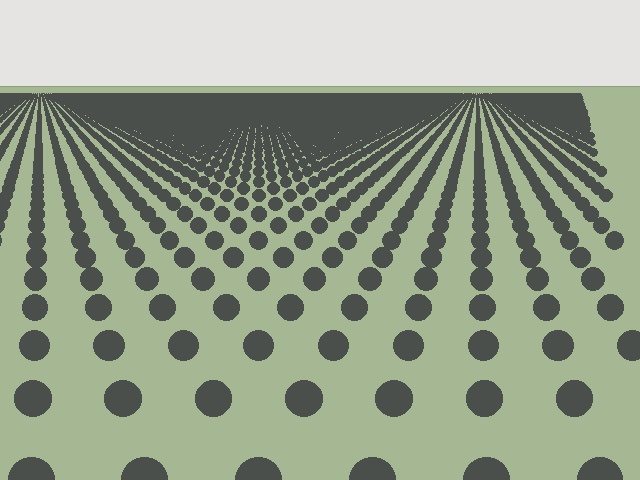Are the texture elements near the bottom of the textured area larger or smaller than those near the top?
Larger. Near the bottom, elements are closer to the viewer and appear at a bigger on-screen size.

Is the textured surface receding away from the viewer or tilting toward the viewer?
The surface is receding away from the viewer. Texture elements get smaller and denser toward the top.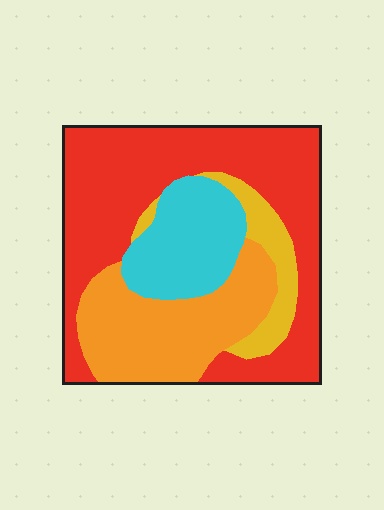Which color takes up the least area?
Yellow, at roughly 10%.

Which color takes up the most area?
Red, at roughly 50%.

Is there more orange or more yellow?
Orange.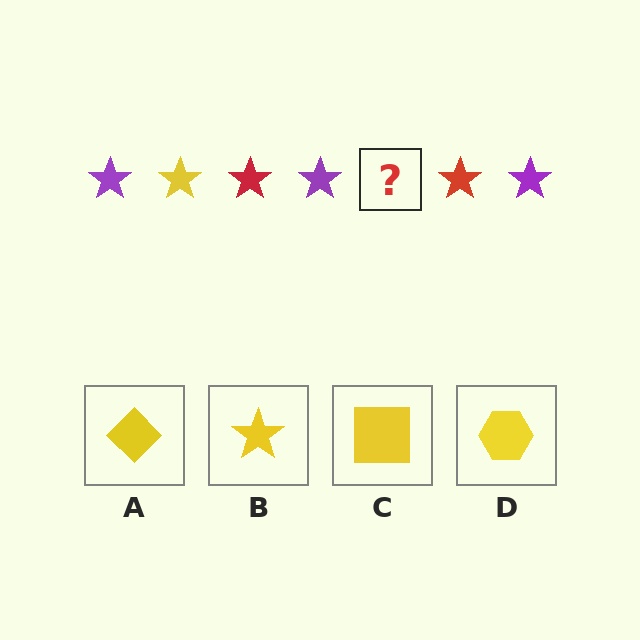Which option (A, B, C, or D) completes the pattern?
B.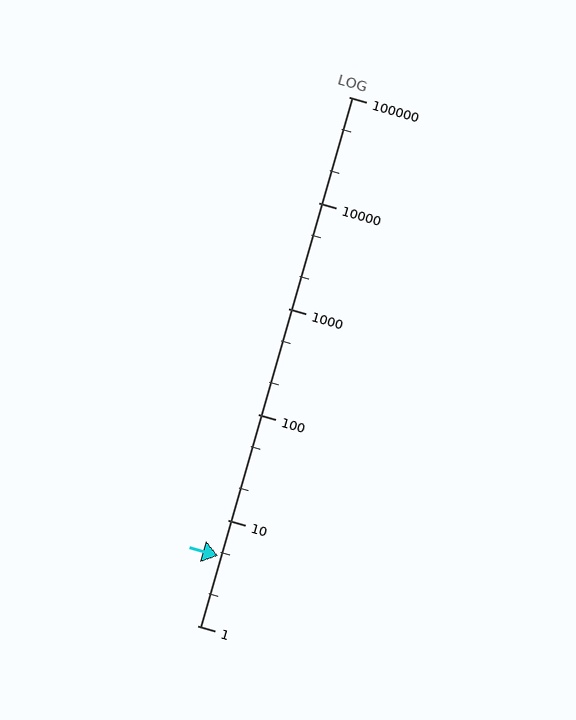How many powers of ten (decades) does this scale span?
The scale spans 5 decades, from 1 to 100000.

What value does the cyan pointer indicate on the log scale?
The pointer indicates approximately 4.6.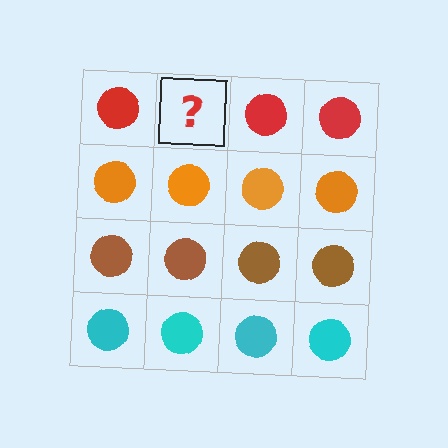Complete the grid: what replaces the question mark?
The question mark should be replaced with a red circle.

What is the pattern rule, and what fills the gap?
The rule is that each row has a consistent color. The gap should be filled with a red circle.